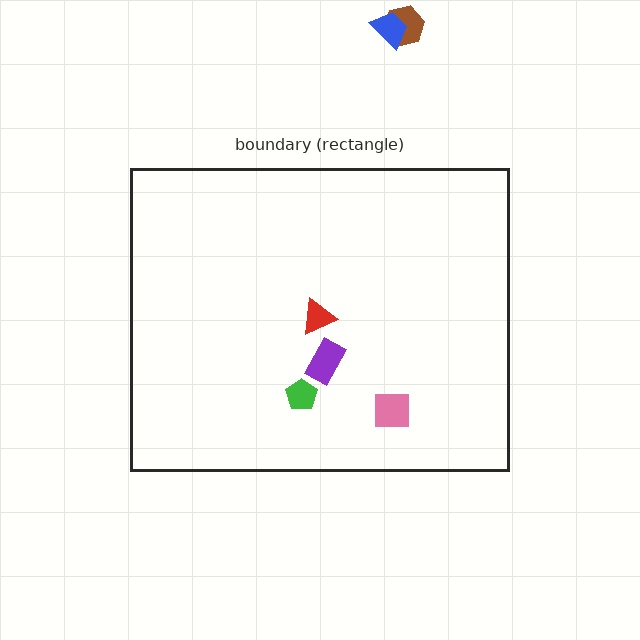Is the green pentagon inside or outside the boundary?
Inside.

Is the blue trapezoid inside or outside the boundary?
Outside.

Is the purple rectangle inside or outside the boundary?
Inside.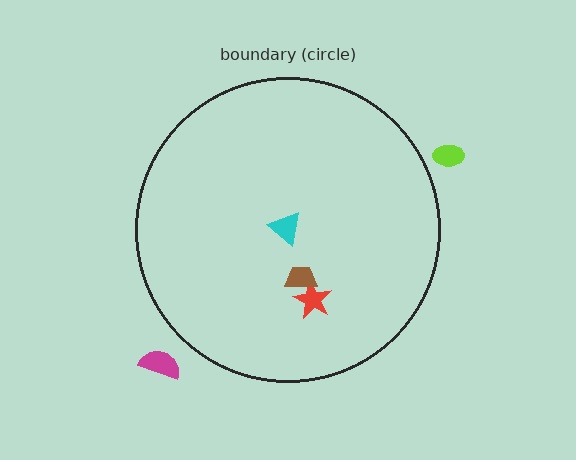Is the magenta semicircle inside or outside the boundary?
Outside.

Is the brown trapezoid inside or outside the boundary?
Inside.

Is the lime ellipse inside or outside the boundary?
Outside.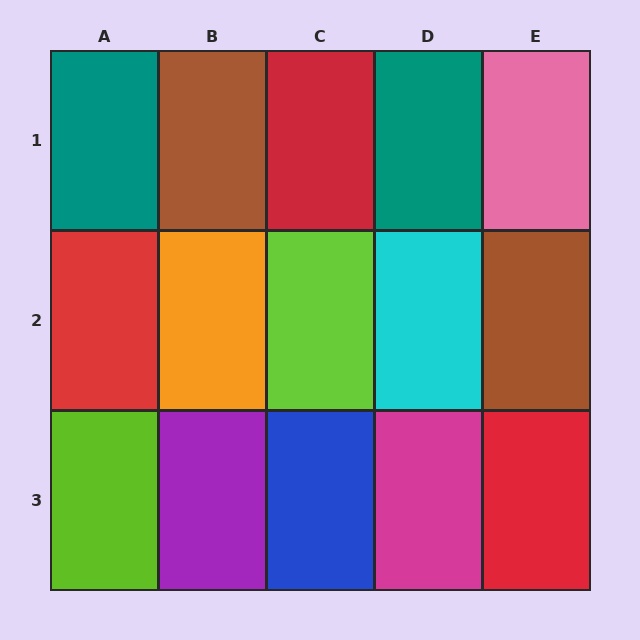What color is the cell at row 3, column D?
Magenta.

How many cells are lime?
2 cells are lime.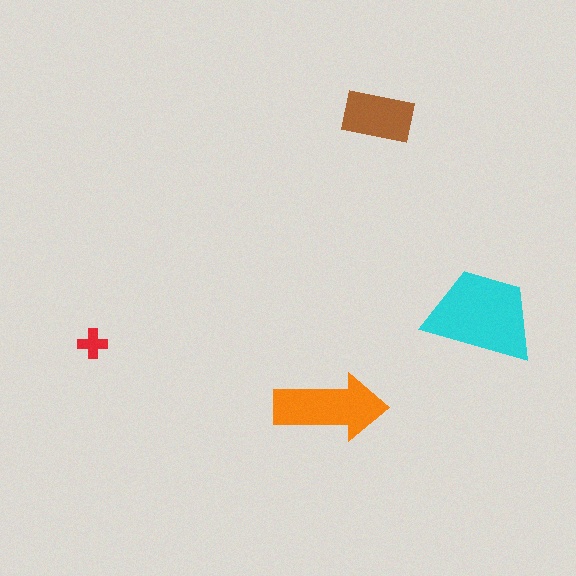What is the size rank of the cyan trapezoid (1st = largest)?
1st.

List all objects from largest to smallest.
The cyan trapezoid, the orange arrow, the brown rectangle, the red cross.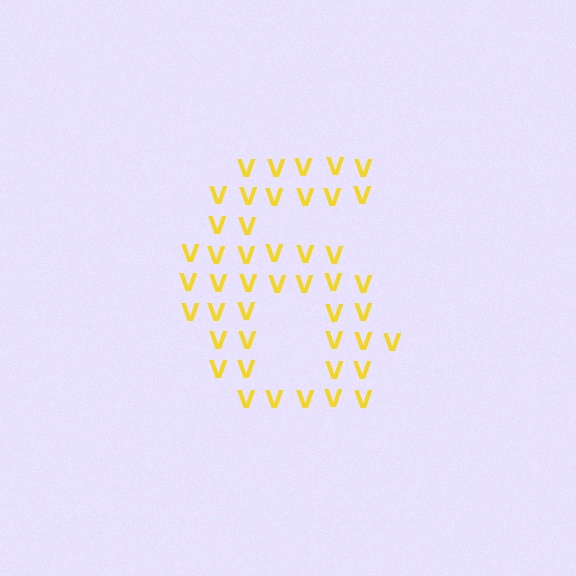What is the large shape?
The large shape is the digit 6.